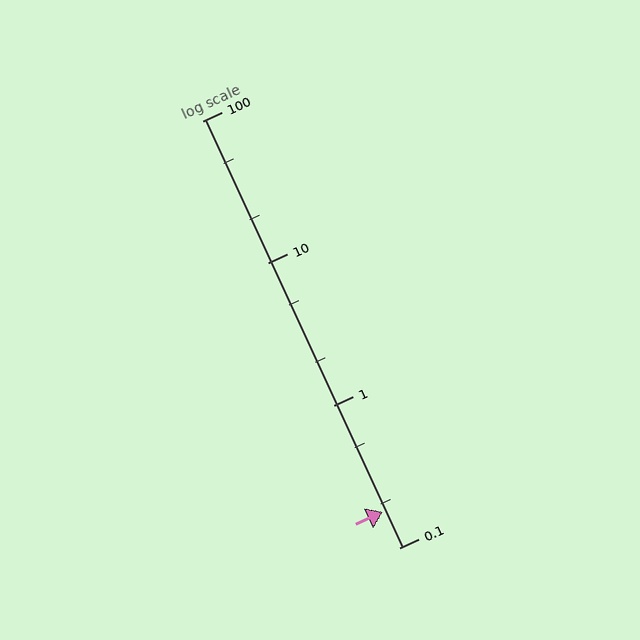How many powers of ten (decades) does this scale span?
The scale spans 3 decades, from 0.1 to 100.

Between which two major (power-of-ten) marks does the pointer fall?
The pointer is between 0.1 and 1.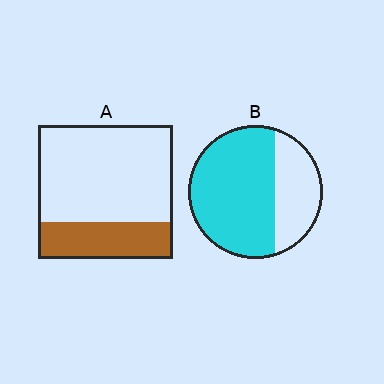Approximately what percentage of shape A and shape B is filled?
A is approximately 30% and B is approximately 70%.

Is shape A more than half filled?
No.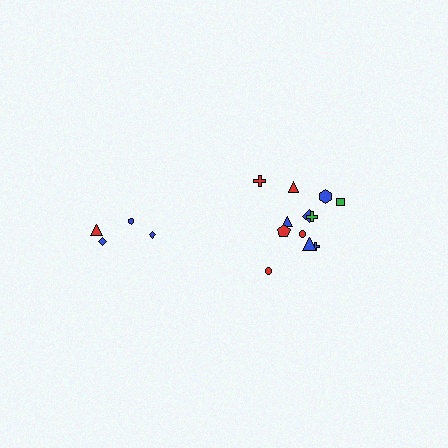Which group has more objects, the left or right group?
The right group.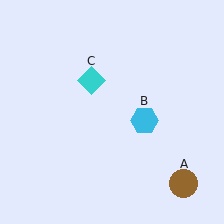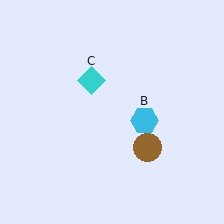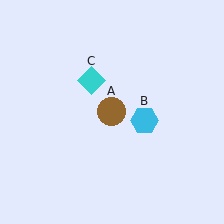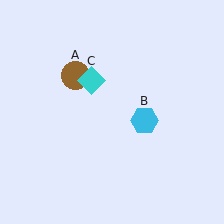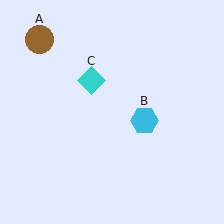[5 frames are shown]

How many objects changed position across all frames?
1 object changed position: brown circle (object A).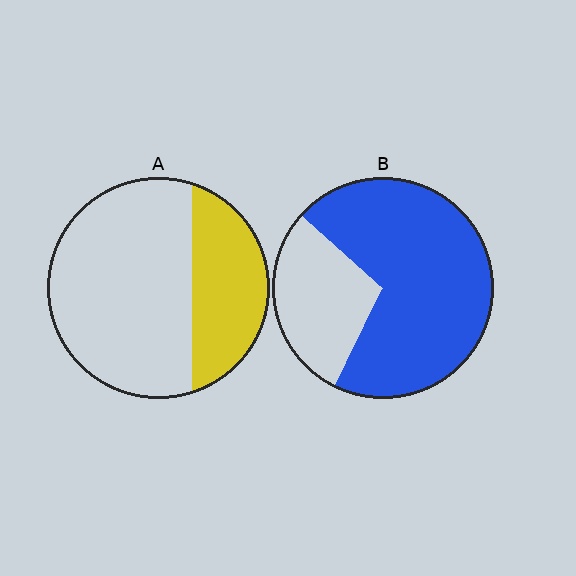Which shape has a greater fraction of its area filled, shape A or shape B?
Shape B.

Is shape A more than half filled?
No.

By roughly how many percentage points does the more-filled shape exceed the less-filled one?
By roughly 40 percentage points (B over A).